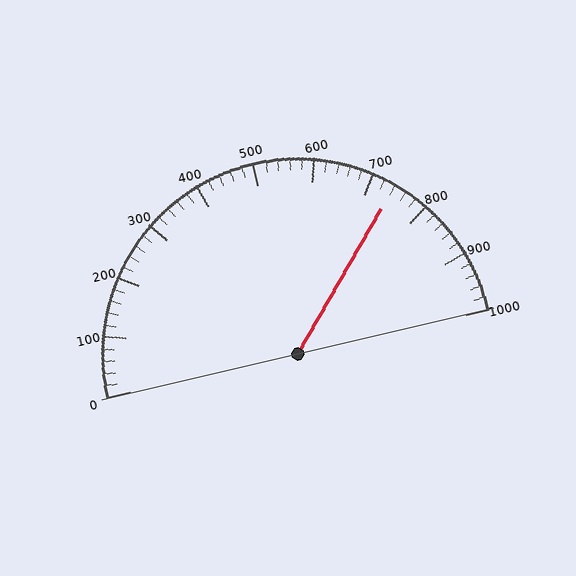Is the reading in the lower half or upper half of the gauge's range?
The reading is in the upper half of the range (0 to 1000).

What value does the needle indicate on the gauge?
The needle indicates approximately 740.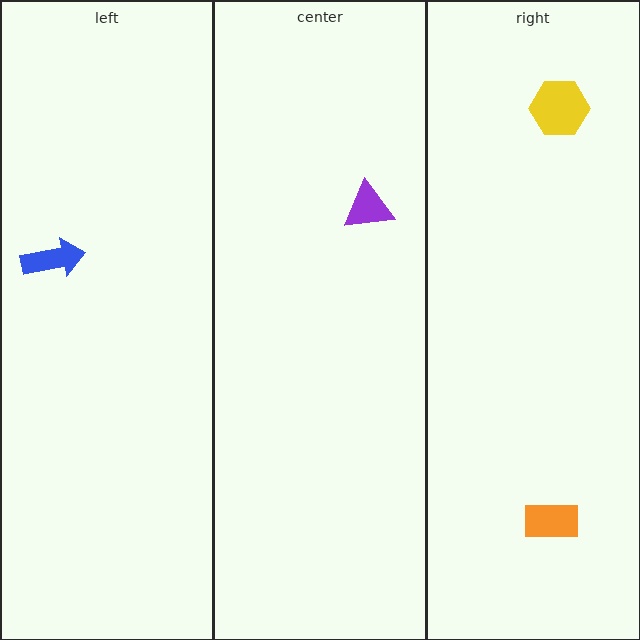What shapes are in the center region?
The purple triangle.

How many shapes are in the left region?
1.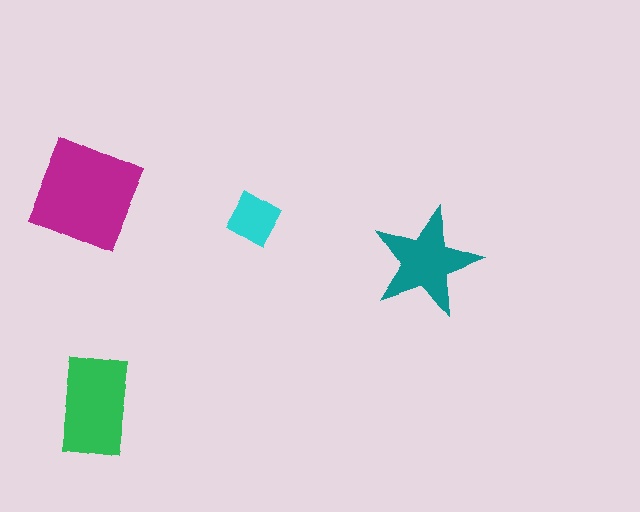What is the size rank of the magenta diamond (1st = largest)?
1st.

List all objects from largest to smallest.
The magenta diamond, the green rectangle, the teal star, the cyan square.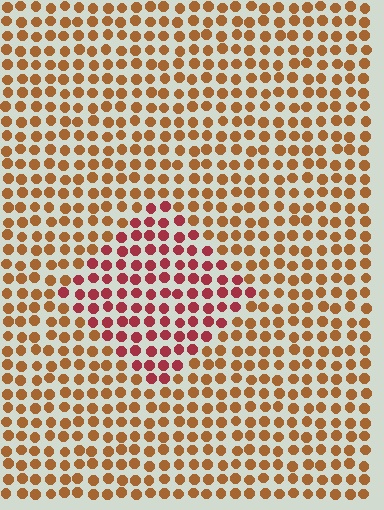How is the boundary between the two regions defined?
The boundary is defined purely by a slight shift in hue (about 38 degrees). Spacing, size, and orientation are identical on both sides.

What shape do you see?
I see a diamond.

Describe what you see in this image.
The image is filled with small brown elements in a uniform arrangement. A diamond-shaped region is visible where the elements are tinted to a slightly different hue, forming a subtle color boundary.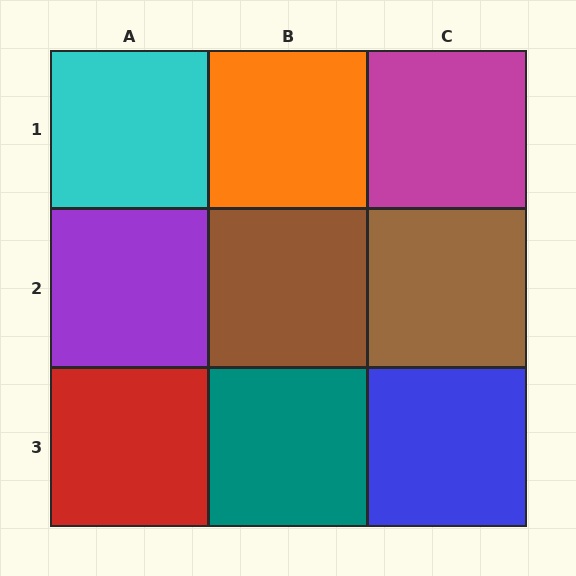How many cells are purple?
1 cell is purple.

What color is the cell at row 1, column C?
Magenta.